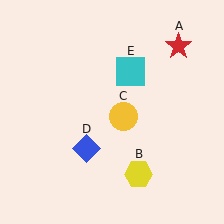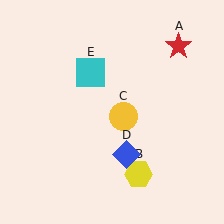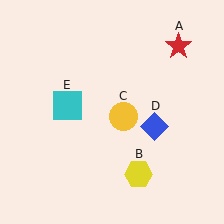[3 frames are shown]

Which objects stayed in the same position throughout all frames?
Red star (object A) and yellow hexagon (object B) and yellow circle (object C) remained stationary.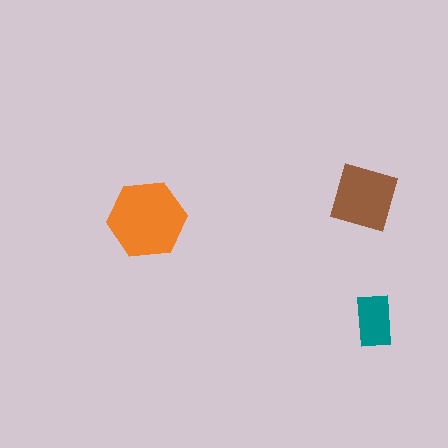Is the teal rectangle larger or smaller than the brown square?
Smaller.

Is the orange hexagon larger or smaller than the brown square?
Larger.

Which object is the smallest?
The teal rectangle.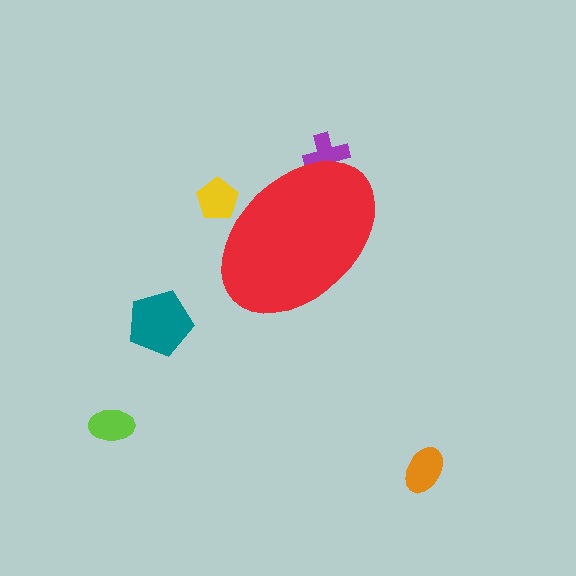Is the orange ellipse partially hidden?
No, the orange ellipse is fully visible.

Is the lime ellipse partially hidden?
No, the lime ellipse is fully visible.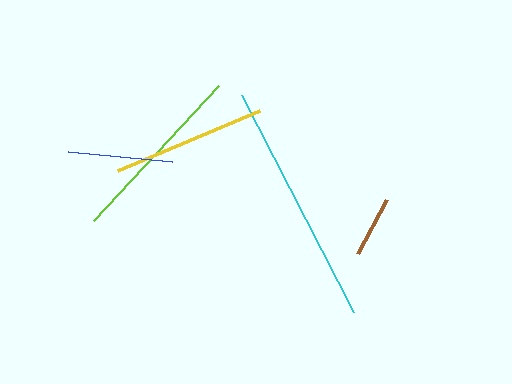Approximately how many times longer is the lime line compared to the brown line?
The lime line is approximately 3.0 times the length of the brown line.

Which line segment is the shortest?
The brown line is the shortest at approximately 61 pixels.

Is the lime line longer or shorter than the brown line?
The lime line is longer than the brown line.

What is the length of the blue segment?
The blue segment is approximately 105 pixels long.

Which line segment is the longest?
The cyan line is the longest at approximately 244 pixels.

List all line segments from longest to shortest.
From longest to shortest: cyan, lime, yellow, blue, brown.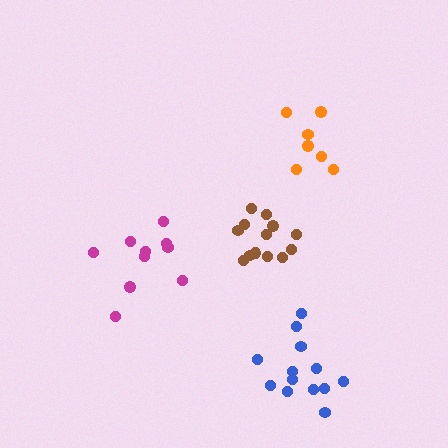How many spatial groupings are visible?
There are 4 spatial groupings.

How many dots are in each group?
Group 1: 13 dots, Group 2: 13 dots, Group 3: 7 dots, Group 4: 10 dots (43 total).